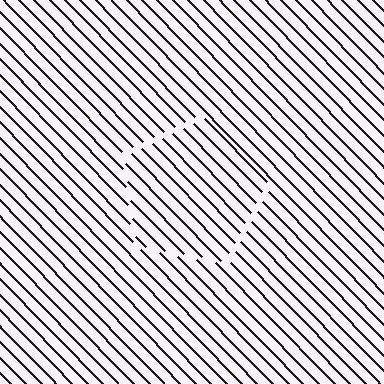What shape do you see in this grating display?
An illusory pentagon. The interior of the shape contains the same grating, shifted by half a period — the contour is defined by the phase discontinuity where line-ends from the inner and outer gratings abut.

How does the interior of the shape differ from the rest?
The interior of the shape contains the same grating, shifted by half a period — the contour is defined by the phase discontinuity where line-ends from the inner and outer gratings abut.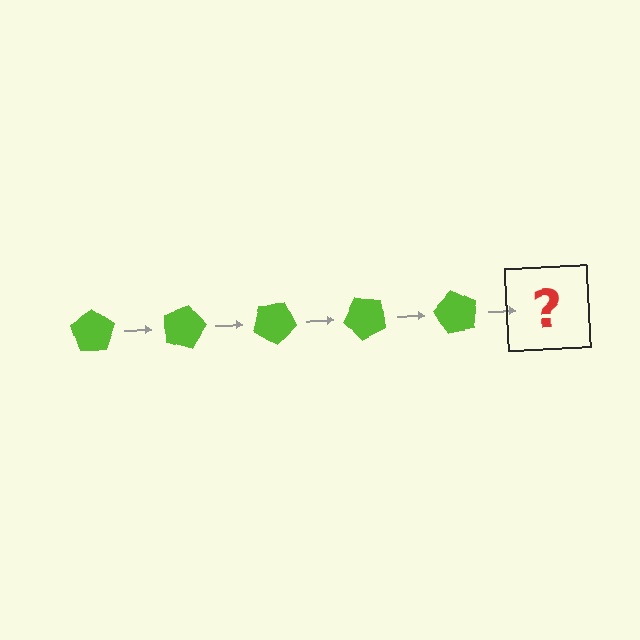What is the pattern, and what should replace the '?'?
The pattern is that the pentagon rotates 15 degrees each step. The '?' should be a lime pentagon rotated 75 degrees.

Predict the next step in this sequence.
The next step is a lime pentagon rotated 75 degrees.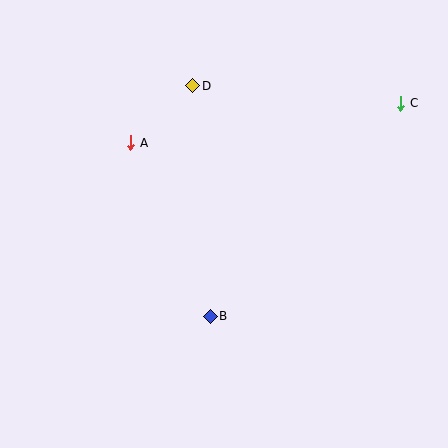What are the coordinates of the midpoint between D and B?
The midpoint between D and B is at (201, 201).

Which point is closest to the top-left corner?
Point A is closest to the top-left corner.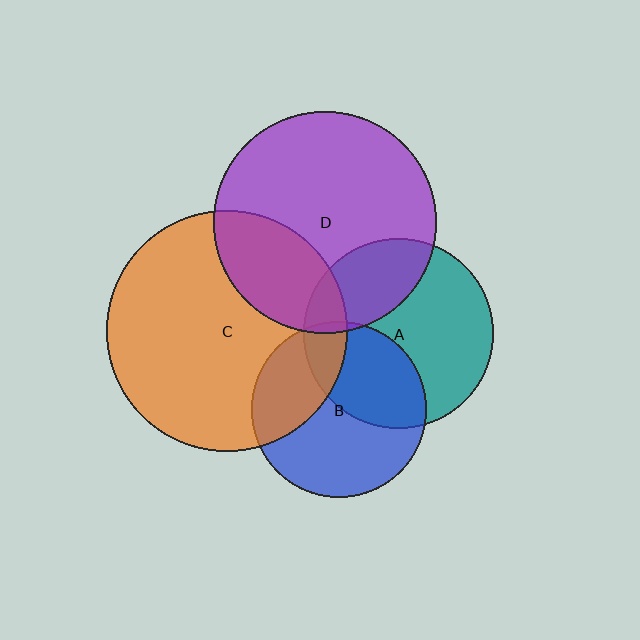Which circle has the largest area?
Circle C (orange).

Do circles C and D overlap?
Yes.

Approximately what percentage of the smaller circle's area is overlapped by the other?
Approximately 30%.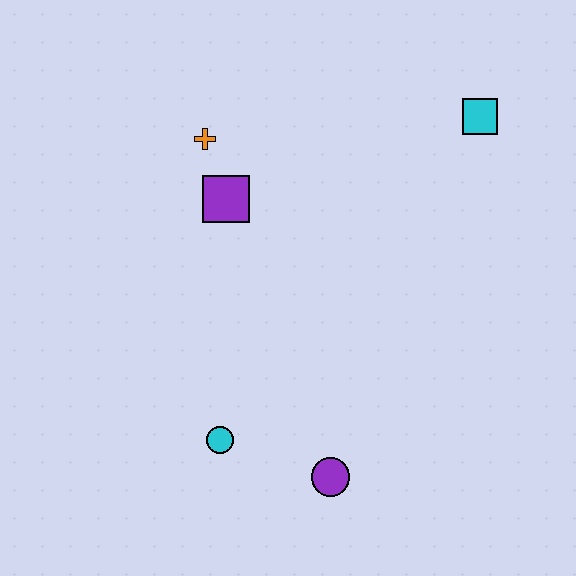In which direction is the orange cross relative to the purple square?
The orange cross is above the purple square.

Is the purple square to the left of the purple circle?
Yes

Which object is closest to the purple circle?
The cyan circle is closest to the purple circle.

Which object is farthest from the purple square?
The purple circle is farthest from the purple square.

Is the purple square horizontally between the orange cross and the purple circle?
Yes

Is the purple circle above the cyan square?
No